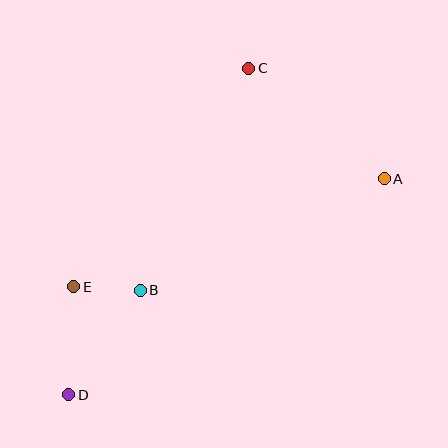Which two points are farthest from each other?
Points A and D are farthest from each other.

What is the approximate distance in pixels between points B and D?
The distance between B and D is approximately 127 pixels.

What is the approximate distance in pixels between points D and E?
The distance between D and E is approximately 108 pixels.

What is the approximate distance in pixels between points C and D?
The distance between C and D is approximately 373 pixels.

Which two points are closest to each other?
Points B and E are closest to each other.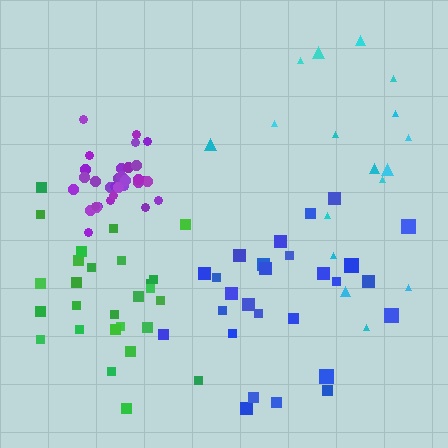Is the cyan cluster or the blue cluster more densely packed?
Blue.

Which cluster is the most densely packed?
Purple.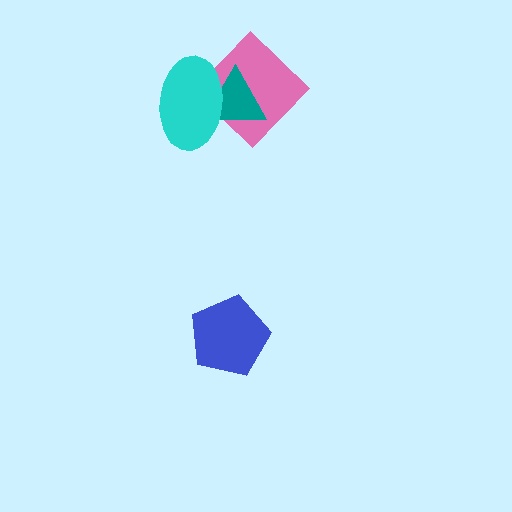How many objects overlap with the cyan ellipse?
2 objects overlap with the cyan ellipse.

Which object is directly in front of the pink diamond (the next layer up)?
The teal triangle is directly in front of the pink diamond.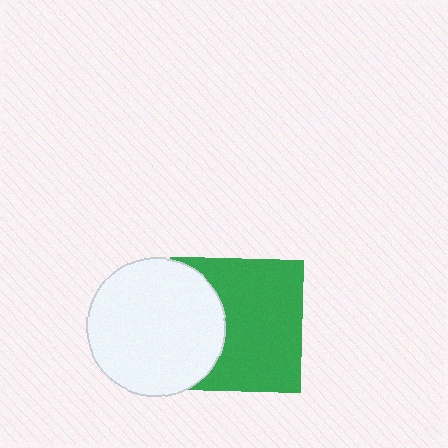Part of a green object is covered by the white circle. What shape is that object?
It is a square.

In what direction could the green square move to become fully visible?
The green square could move right. That would shift it out from behind the white circle entirely.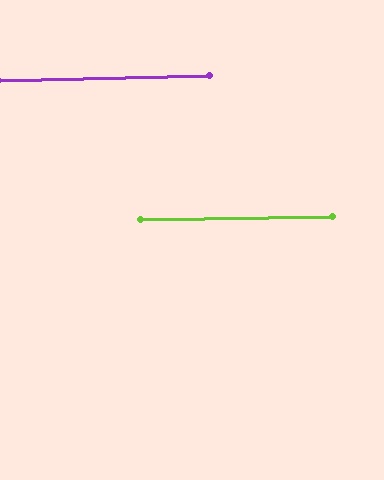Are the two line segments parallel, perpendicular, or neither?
Parallel — their directions differ by only 0.1°.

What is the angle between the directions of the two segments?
Approximately 0 degrees.